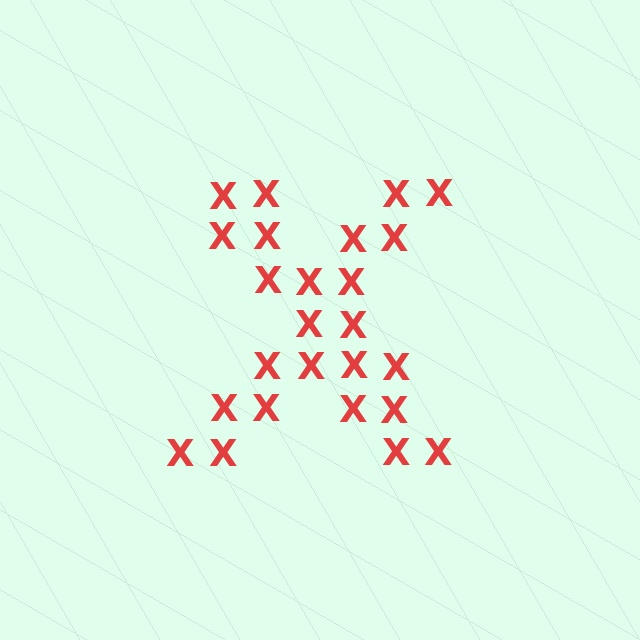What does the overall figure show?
The overall figure shows the letter X.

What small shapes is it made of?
It is made of small letter X's.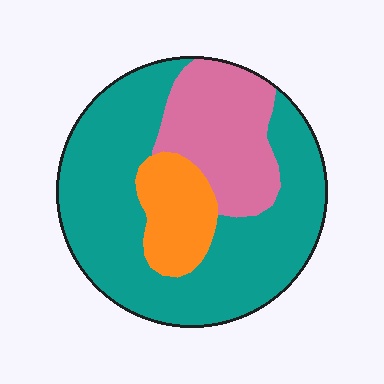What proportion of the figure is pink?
Pink covers 24% of the figure.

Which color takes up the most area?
Teal, at roughly 65%.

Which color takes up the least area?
Orange, at roughly 15%.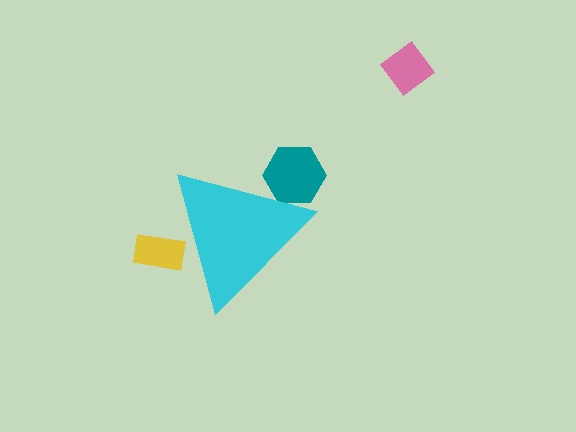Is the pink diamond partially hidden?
No, the pink diamond is fully visible.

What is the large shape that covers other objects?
A cyan triangle.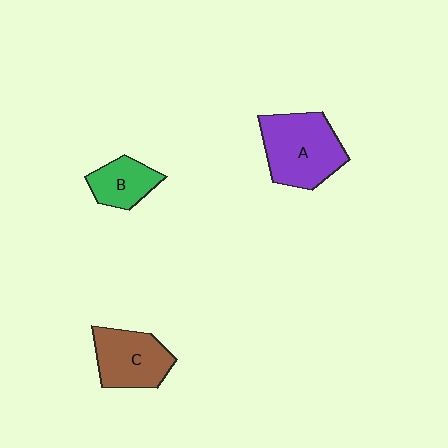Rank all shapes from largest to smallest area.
From largest to smallest: A (purple), C (brown), B (green).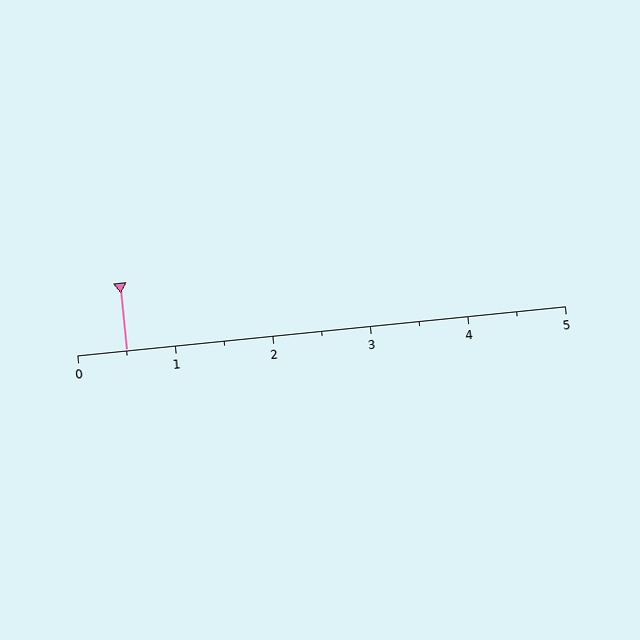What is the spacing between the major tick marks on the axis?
The major ticks are spaced 1 apart.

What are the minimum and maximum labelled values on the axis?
The axis runs from 0 to 5.